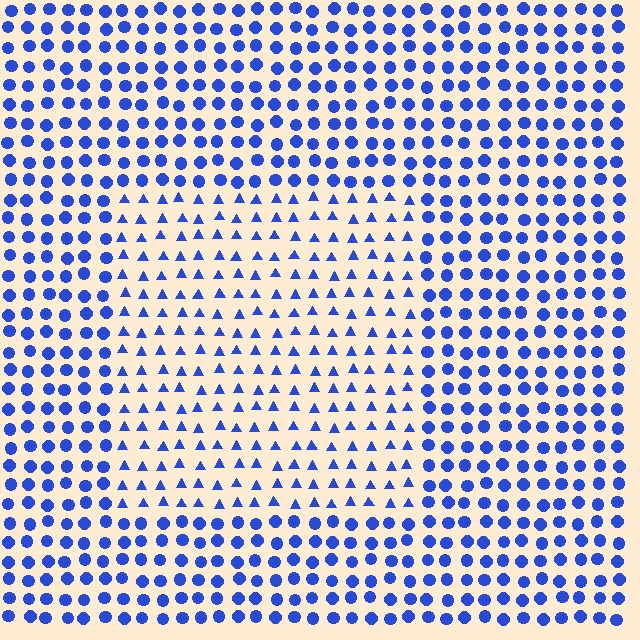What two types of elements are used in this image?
The image uses triangles inside the rectangle region and circles outside it.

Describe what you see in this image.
The image is filled with small blue elements arranged in a uniform grid. A rectangle-shaped region contains triangles, while the surrounding area contains circles. The boundary is defined purely by the change in element shape.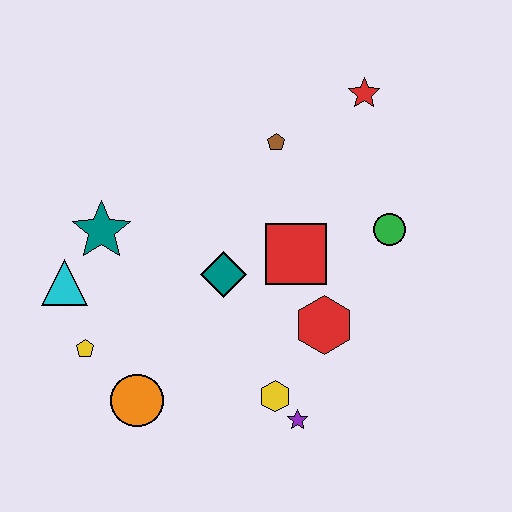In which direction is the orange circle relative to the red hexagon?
The orange circle is to the left of the red hexagon.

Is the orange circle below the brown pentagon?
Yes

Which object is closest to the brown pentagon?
The red star is closest to the brown pentagon.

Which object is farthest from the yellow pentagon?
The red star is farthest from the yellow pentagon.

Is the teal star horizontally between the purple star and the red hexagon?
No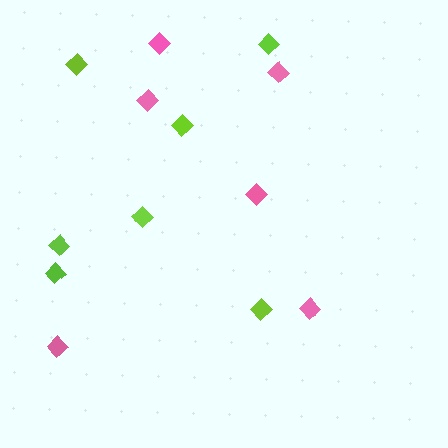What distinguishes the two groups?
There are 2 groups: one group of pink diamonds (6) and one group of lime diamonds (7).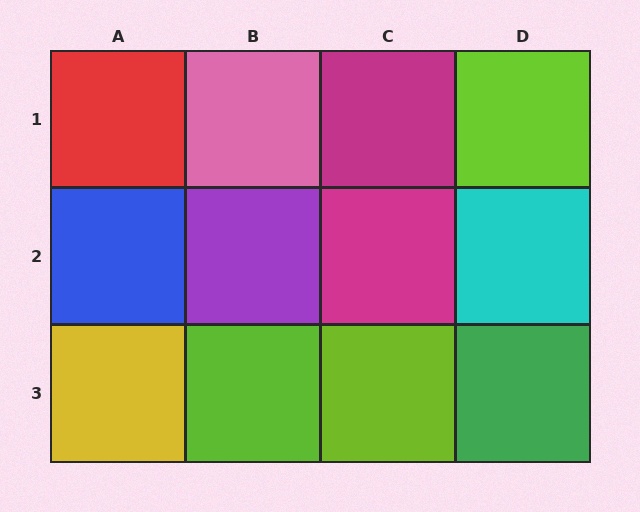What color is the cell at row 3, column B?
Lime.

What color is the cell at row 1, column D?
Lime.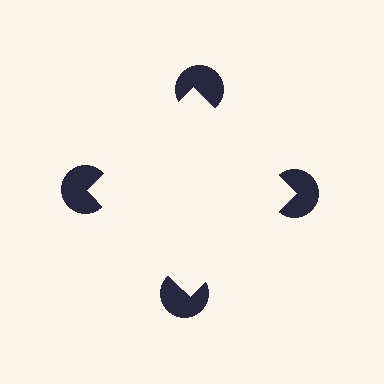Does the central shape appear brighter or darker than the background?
It typically appears slightly brighter than the background, even though no actual brightness change is drawn.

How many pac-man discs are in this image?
There are 4 — one at each vertex of the illusory square.